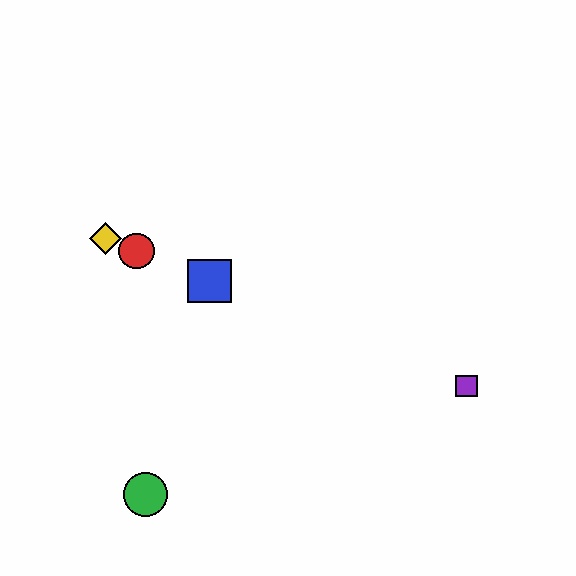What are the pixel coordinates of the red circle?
The red circle is at (137, 251).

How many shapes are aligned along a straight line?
4 shapes (the red circle, the blue square, the yellow diamond, the purple square) are aligned along a straight line.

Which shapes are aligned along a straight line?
The red circle, the blue square, the yellow diamond, the purple square are aligned along a straight line.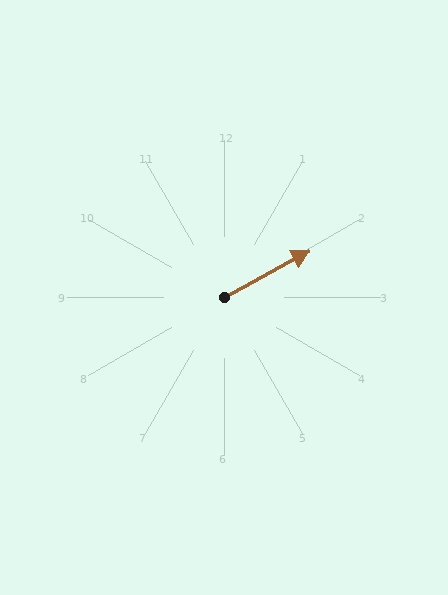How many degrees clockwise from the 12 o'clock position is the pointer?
Approximately 61 degrees.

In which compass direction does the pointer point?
Northeast.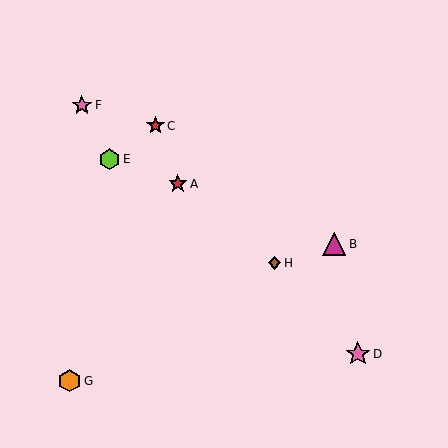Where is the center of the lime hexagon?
The center of the lime hexagon is at (109, 159).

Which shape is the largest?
The pink star (labeled D) is the largest.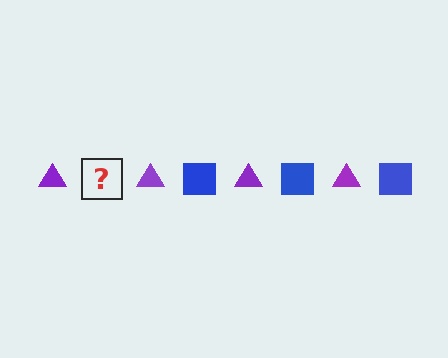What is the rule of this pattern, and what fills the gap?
The rule is that the pattern alternates between purple triangle and blue square. The gap should be filled with a blue square.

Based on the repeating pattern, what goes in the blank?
The blank should be a blue square.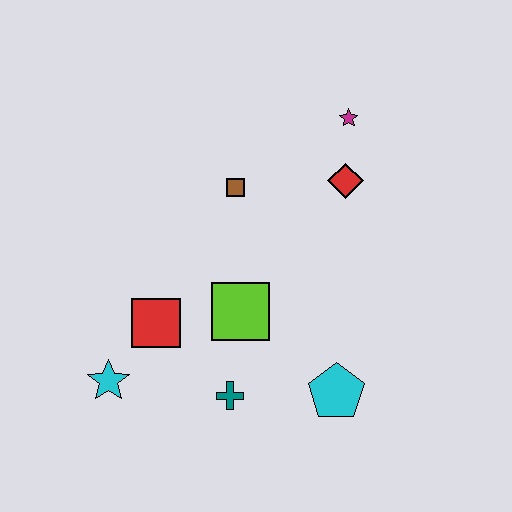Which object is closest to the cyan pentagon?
The teal cross is closest to the cyan pentagon.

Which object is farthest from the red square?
The magenta star is farthest from the red square.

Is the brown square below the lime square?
No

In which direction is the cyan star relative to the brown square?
The cyan star is below the brown square.